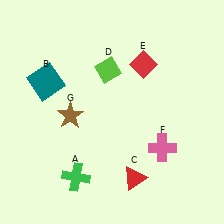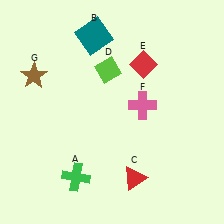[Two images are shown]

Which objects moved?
The objects that moved are: the teal square (B), the pink cross (F), the brown star (G).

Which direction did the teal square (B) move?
The teal square (B) moved right.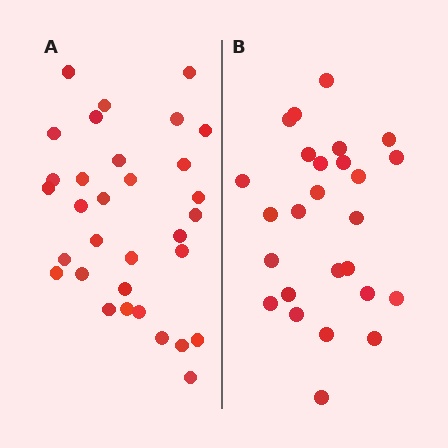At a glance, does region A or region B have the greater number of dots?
Region A (the left region) has more dots.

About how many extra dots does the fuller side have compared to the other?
Region A has about 6 more dots than region B.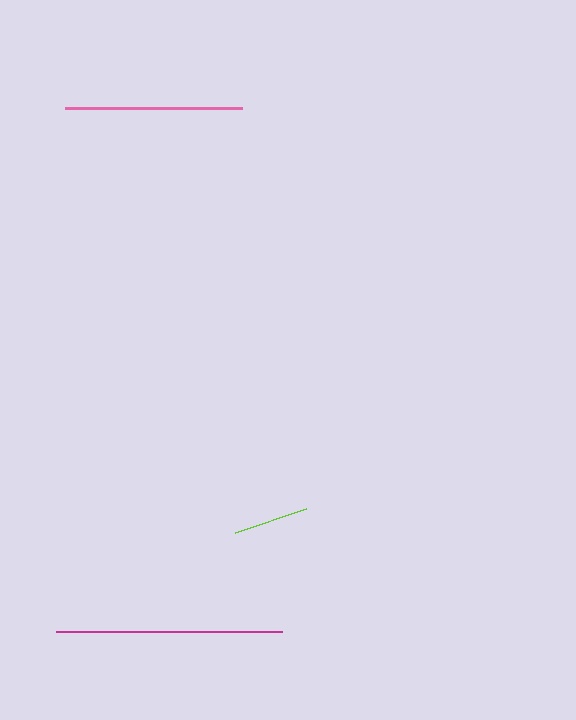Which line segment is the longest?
The magenta line is the longest at approximately 226 pixels.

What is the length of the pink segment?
The pink segment is approximately 178 pixels long.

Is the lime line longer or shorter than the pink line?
The pink line is longer than the lime line.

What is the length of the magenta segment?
The magenta segment is approximately 226 pixels long.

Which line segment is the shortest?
The lime line is the shortest at approximately 75 pixels.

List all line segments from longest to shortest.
From longest to shortest: magenta, pink, lime.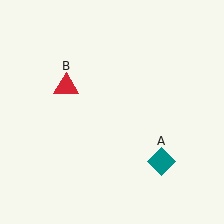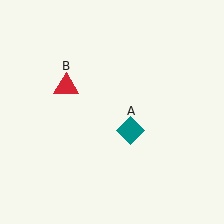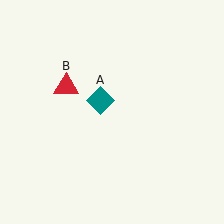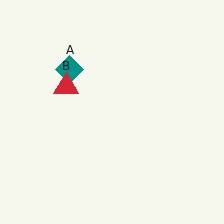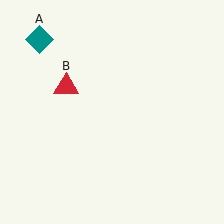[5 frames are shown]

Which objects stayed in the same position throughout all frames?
Red triangle (object B) remained stationary.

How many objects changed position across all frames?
1 object changed position: teal diamond (object A).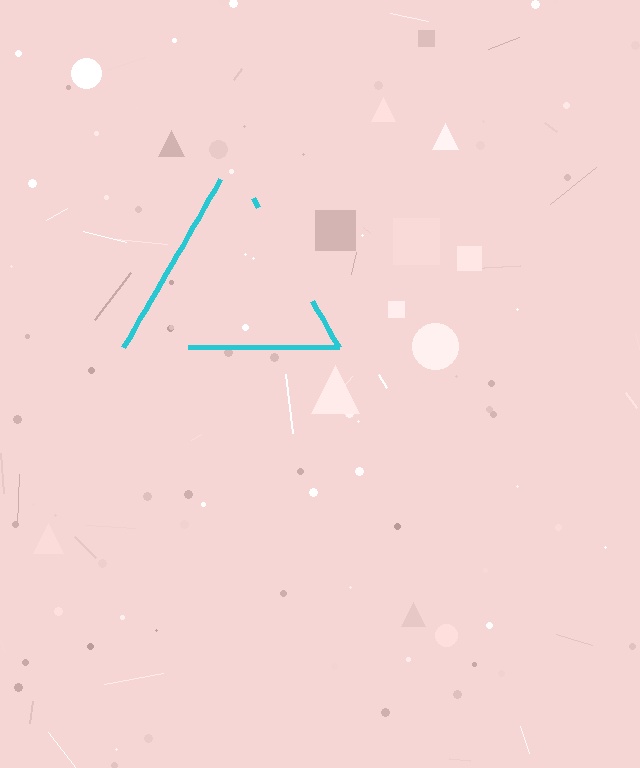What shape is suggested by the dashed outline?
The dashed outline suggests a triangle.